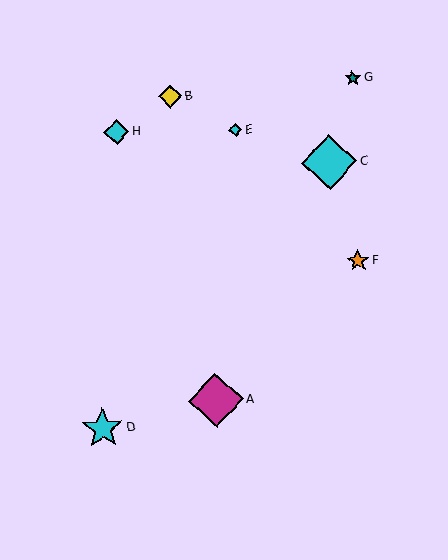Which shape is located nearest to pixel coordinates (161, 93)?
The yellow diamond (labeled B) at (170, 96) is nearest to that location.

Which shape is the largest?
The cyan diamond (labeled C) is the largest.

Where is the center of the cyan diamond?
The center of the cyan diamond is at (329, 162).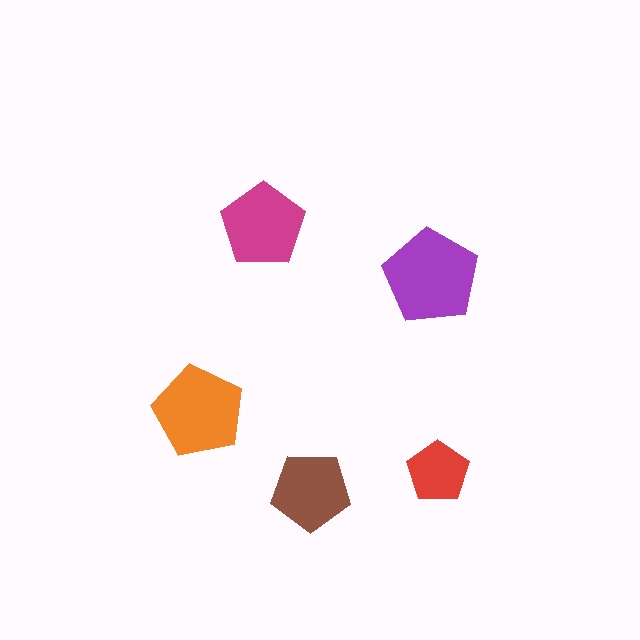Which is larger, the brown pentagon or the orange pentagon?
The orange one.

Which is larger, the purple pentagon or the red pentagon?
The purple one.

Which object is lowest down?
The brown pentagon is bottommost.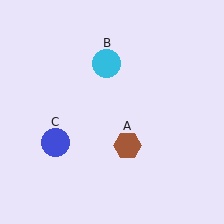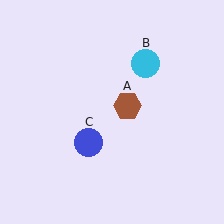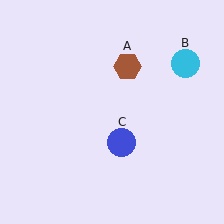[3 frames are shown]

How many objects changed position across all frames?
3 objects changed position: brown hexagon (object A), cyan circle (object B), blue circle (object C).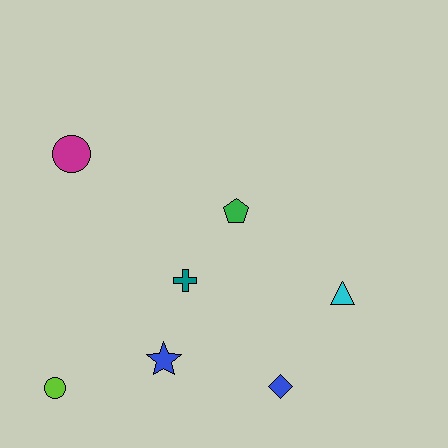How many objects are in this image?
There are 7 objects.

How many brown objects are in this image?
There are no brown objects.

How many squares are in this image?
There are no squares.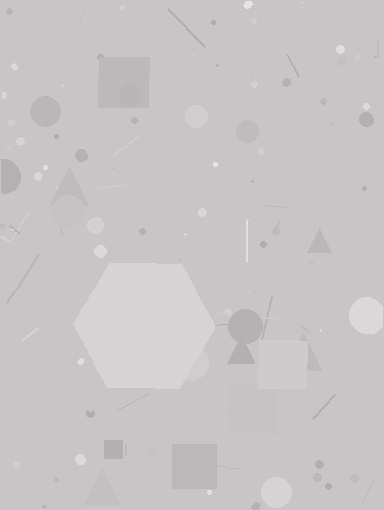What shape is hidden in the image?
A hexagon is hidden in the image.